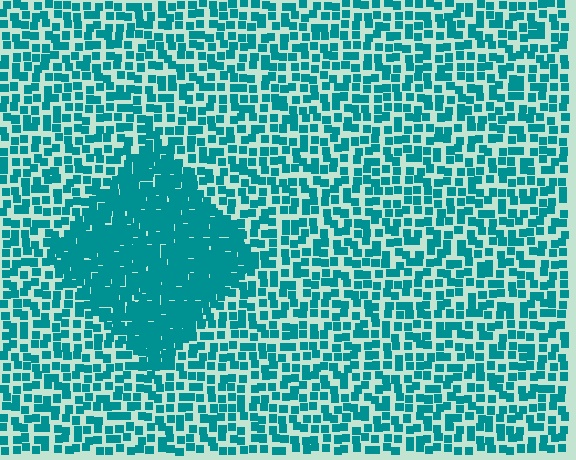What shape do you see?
I see a diamond.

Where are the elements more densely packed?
The elements are more densely packed inside the diamond boundary.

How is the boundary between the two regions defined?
The boundary is defined by a change in element density (approximately 2.2x ratio). All elements are the same color, size, and shape.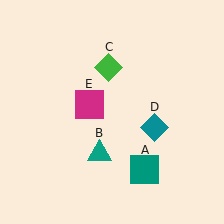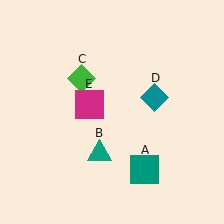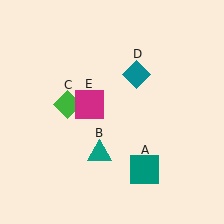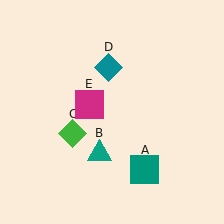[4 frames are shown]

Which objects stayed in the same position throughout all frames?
Teal square (object A) and teal triangle (object B) and magenta square (object E) remained stationary.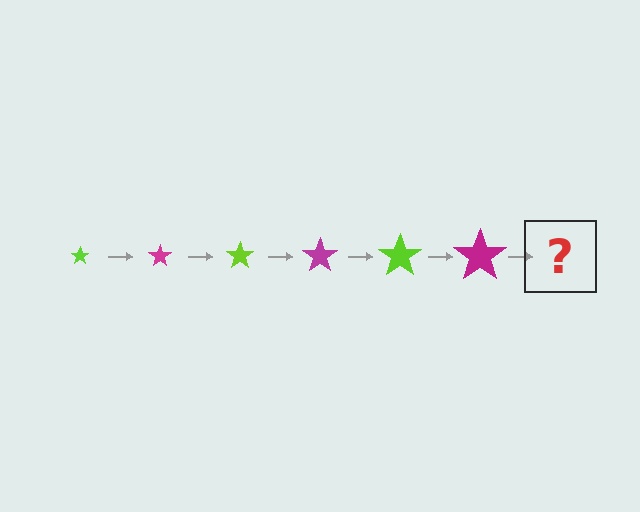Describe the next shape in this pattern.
It should be a lime star, larger than the previous one.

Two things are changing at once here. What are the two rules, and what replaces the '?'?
The two rules are that the star grows larger each step and the color cycles through lime and magenta. The '?' should be a lime star, larger than the previous one.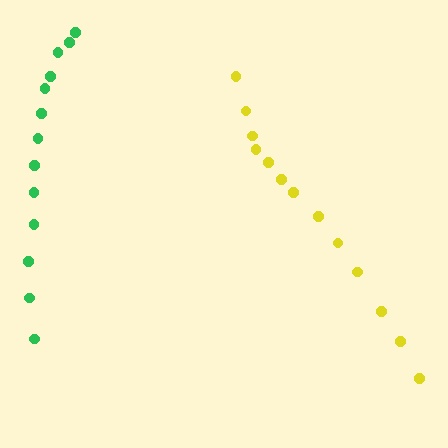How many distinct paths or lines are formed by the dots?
There are 2 distinct paths.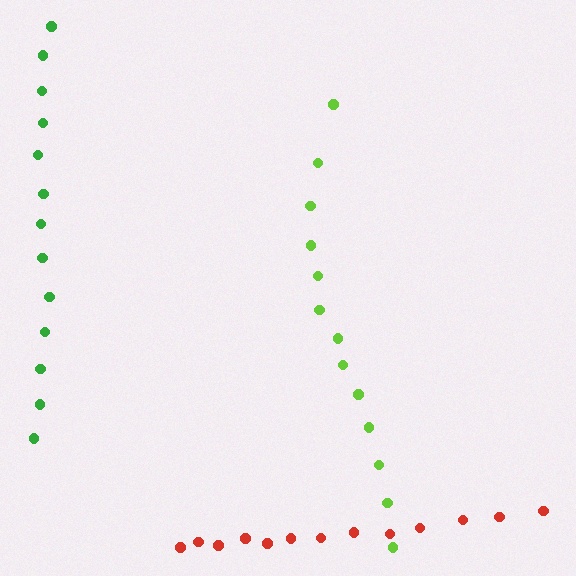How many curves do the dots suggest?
There are 3 distinct paths.